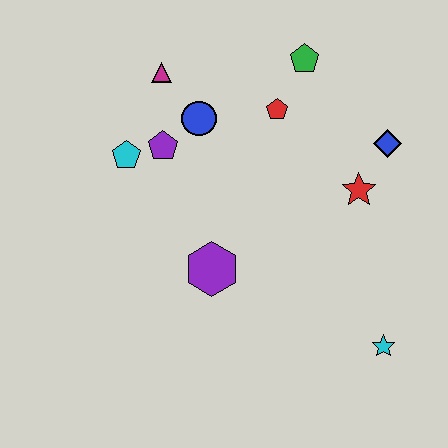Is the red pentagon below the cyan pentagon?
No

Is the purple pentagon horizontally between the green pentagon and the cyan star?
No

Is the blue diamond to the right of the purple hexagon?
Yes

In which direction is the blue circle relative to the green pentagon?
The blue circle is to the left of the green pentagon.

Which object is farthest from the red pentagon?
The cyan star is farthest from the red pentagon.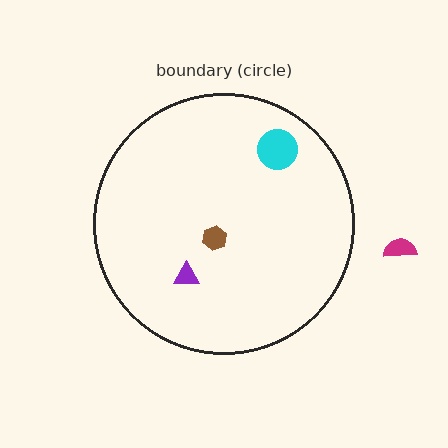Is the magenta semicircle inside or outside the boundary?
Outside.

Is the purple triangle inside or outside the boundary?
Inside.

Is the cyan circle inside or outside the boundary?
Inside.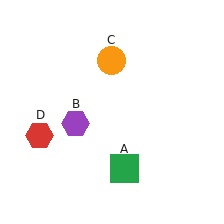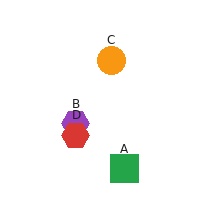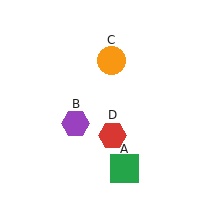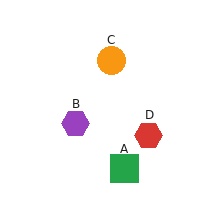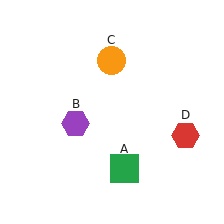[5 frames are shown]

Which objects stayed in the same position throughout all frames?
Green square (object A) and purple hexagon (object B) and orange circle (object C) remained stationary.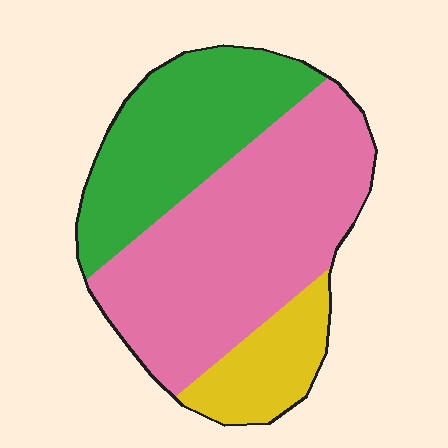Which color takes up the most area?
Pink, at roughly 55%.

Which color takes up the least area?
Yellow, at roughly 15%.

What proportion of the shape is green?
Green covers roughly 30% of the shape.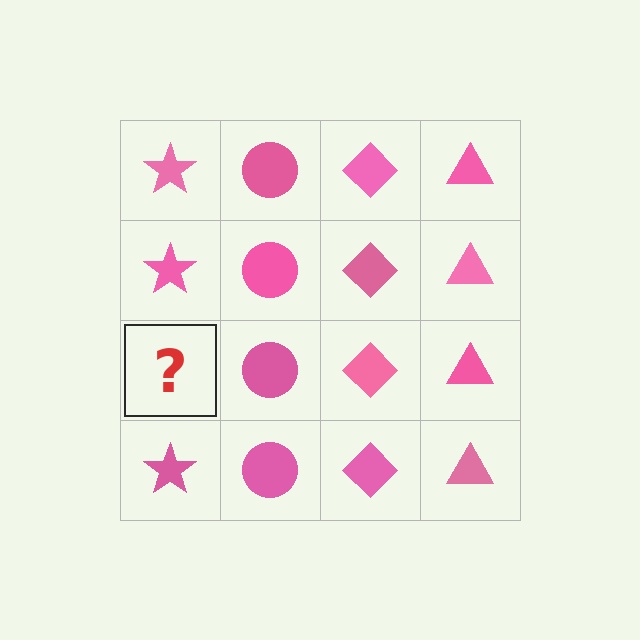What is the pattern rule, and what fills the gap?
The rule is that each column has a consistent shape. The gap should be filled with a pink star.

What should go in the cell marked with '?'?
The missing cell should contain a pink star.